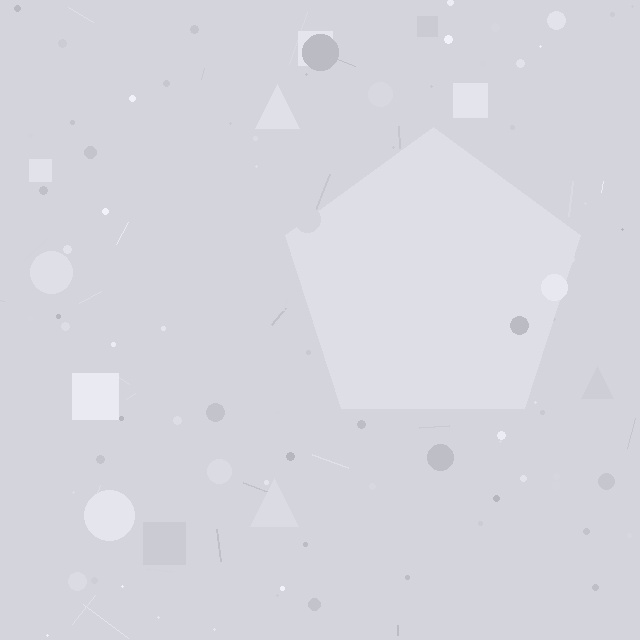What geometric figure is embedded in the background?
A pentagon is embedded in the background.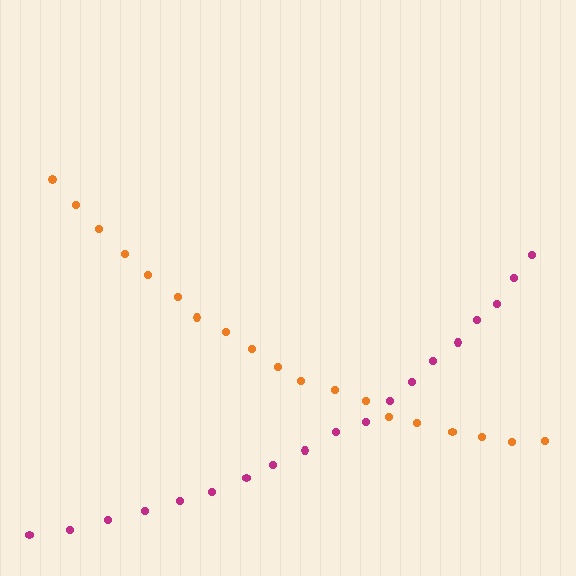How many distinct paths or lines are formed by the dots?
There are 2 distinct paths.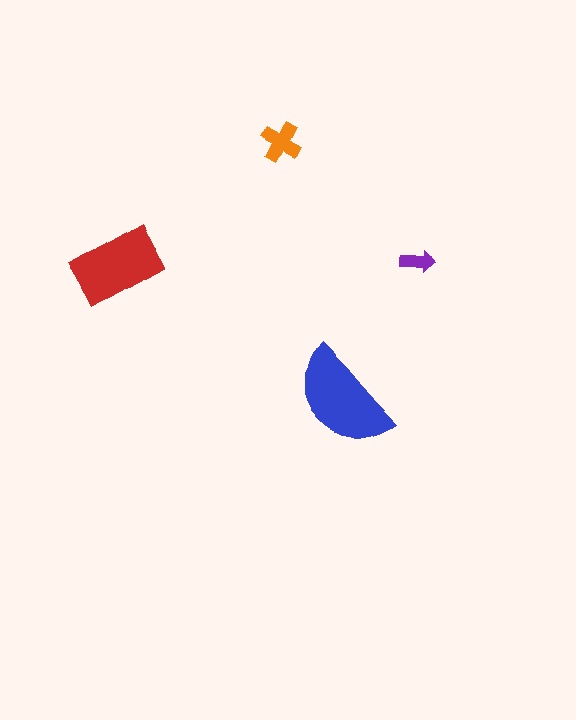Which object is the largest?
The blue semicircle.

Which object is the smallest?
The purple arrow.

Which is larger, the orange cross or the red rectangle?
The red rectangle.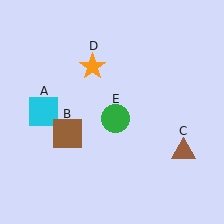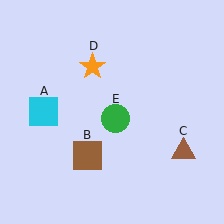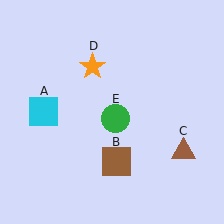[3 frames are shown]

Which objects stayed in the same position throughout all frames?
Cyan square (object A) and brown triangle (object C) and orange star (object D) and green circle (object E) remained stationary.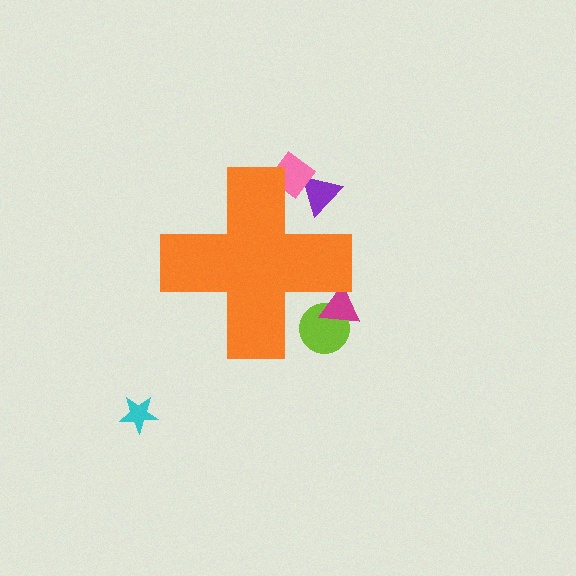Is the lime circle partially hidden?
Yes, the lime circle is partially hidden behind the orange cross.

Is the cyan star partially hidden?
No, the cyan star is fully visible.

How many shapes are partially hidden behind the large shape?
4 shapes are partially hidden.